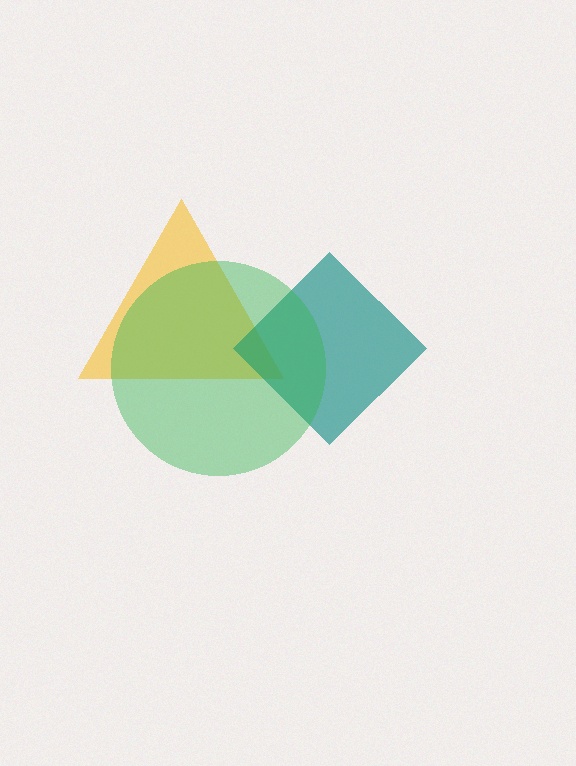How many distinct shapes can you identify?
There are 3 distinct shapes: a yellow triangle, a teal diamond, a green circle.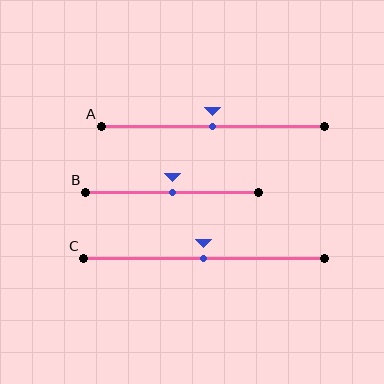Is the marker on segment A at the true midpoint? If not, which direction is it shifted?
Yes, the marker on segment A is at the true midpoint.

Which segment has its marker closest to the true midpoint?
Segment A has its marker closest to the true midpoint.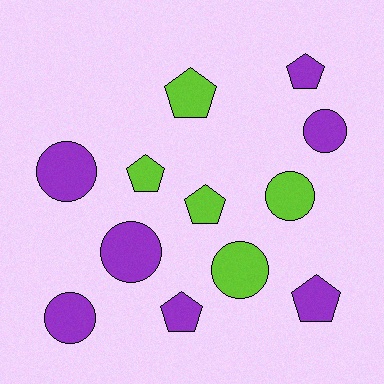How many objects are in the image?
There are 12 objects.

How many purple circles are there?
There are 4 purple circles.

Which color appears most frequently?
Purple, with 7 objects.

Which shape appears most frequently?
Pentagon, with 6 objects.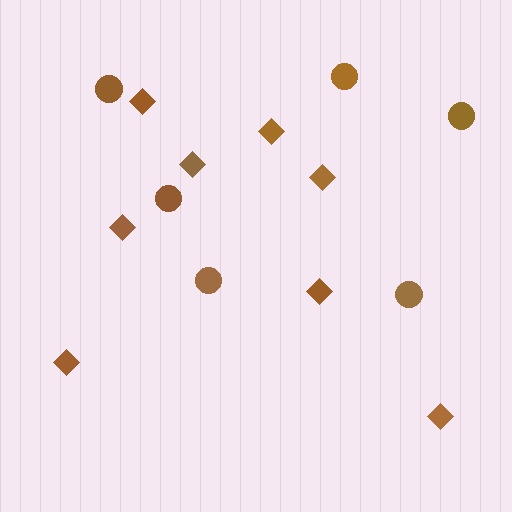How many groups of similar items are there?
There are 2 groups: one group of circles (6) and one group of diamonds (8).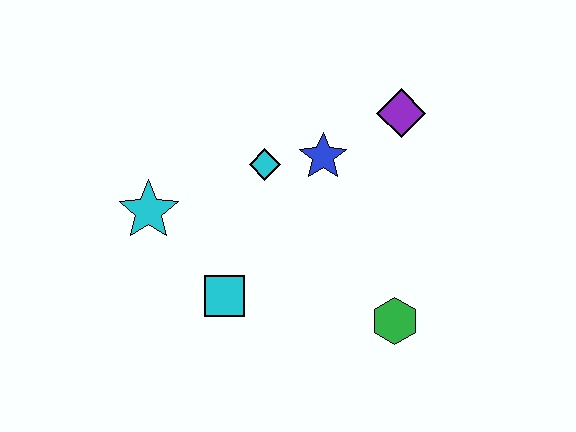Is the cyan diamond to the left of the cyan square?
No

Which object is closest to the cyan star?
The cyan square is closest to the cyan star.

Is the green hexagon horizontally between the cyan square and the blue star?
No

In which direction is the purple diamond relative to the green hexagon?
The purple diamond is above the green hexagon.